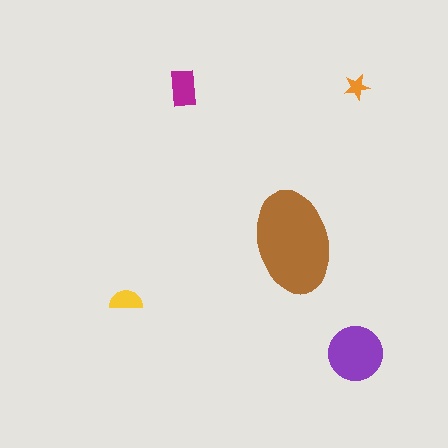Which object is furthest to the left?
The yellow semicircle is leftmost.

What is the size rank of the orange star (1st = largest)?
5th.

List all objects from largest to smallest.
The brown ellipse, the purple circle, the magenta rectangle, the yellow semicircle, the orange star.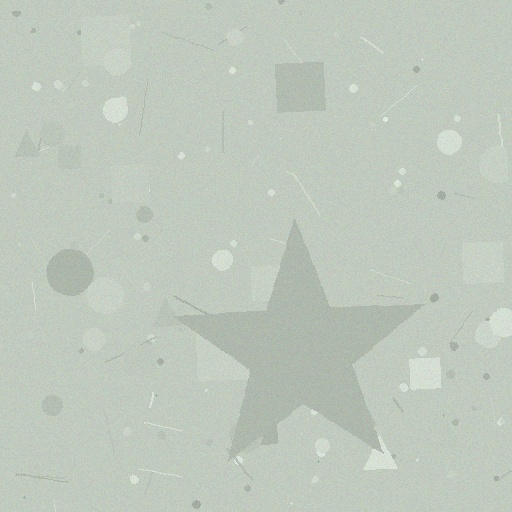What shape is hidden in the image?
A star is hidden in the image.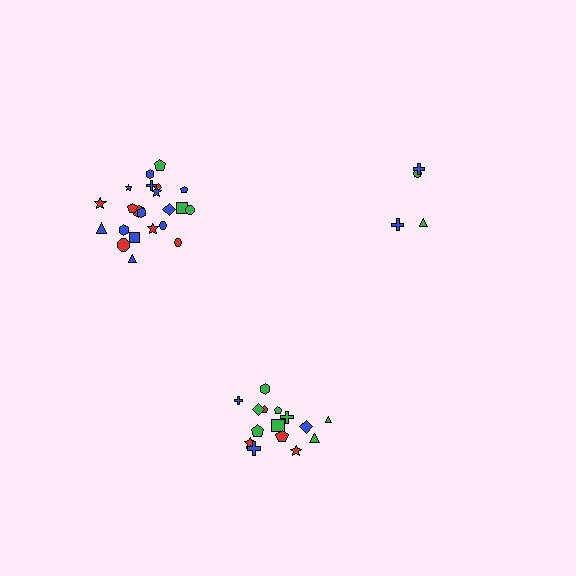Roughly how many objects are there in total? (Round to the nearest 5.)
Roughly 40 objects in total.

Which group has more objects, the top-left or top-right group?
The top-left group.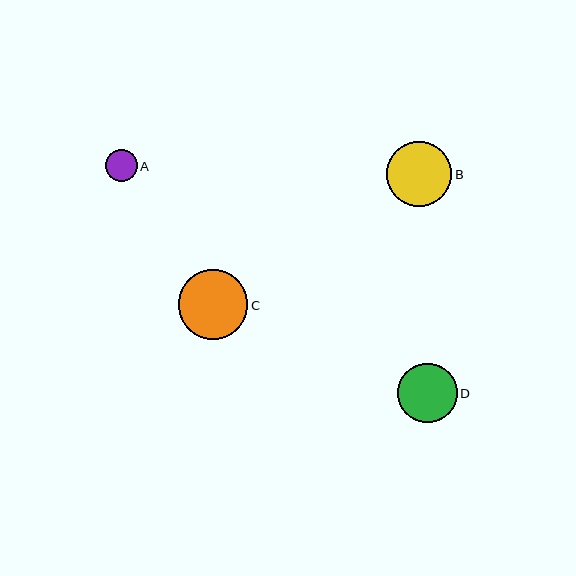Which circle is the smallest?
Circle A is the smallest with a size of approximately 31 pixels.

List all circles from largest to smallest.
From largest to smallest: C, B, D, A.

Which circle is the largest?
Circle C is the largest with a size of approximately 69 pixels.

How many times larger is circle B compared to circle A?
Circle B is approximately 2.1 times the size of circle A.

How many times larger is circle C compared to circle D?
Circle C is approximately 1.2 times the size of circle D.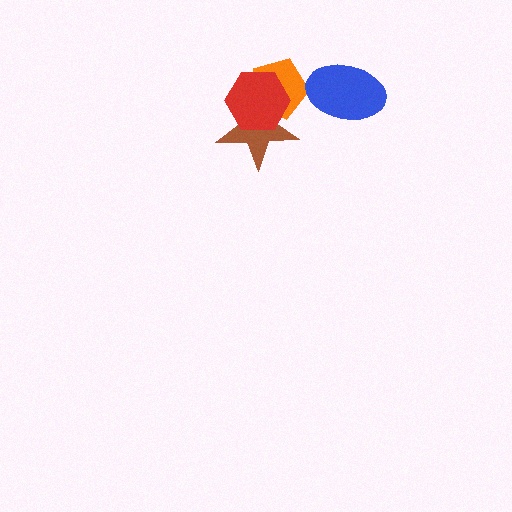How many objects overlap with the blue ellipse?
0 objects overlap with the blue ellipse.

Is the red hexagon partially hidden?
No, no other shape covers it.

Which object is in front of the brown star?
The red hexagon is in front of the brown star.